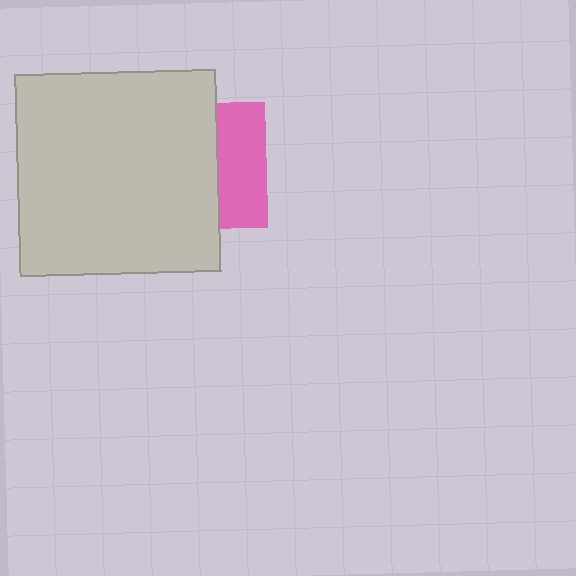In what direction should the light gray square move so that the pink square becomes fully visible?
The light gray square should move left. That is the shortest direction to clear the overlap and leave the pink square fully visible.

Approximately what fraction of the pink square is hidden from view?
Roughly 61% of the pink square is hidden behind the light gray square.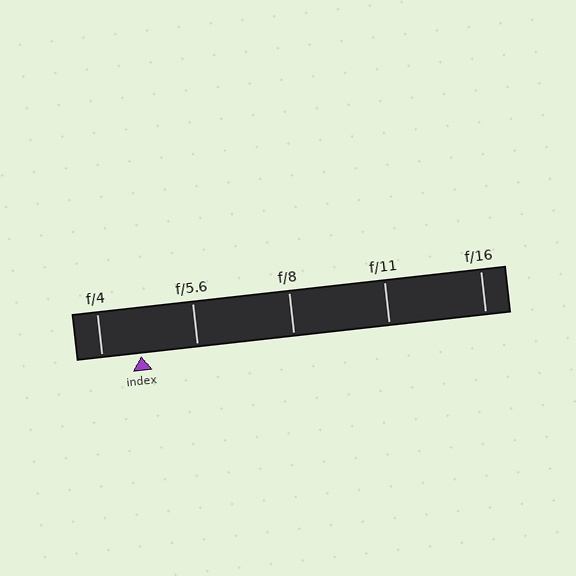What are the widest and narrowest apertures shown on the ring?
The widest aperture shown is f/4 and the narrowest is f/16.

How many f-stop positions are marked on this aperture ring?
There are 5 f-stop positions marked.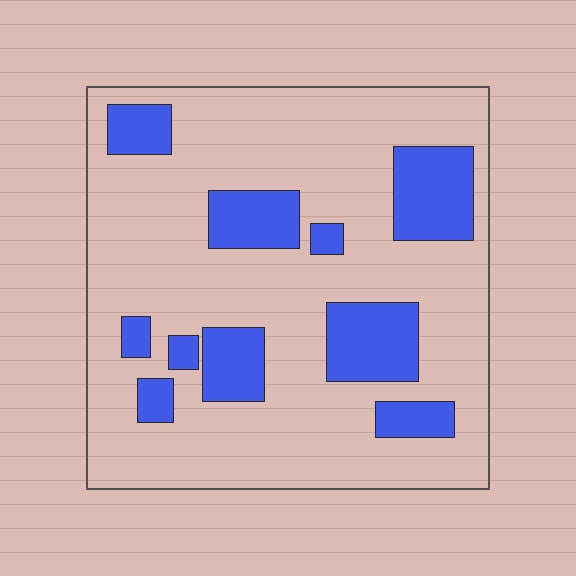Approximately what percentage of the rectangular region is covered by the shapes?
Approximately 20%.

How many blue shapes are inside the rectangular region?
10.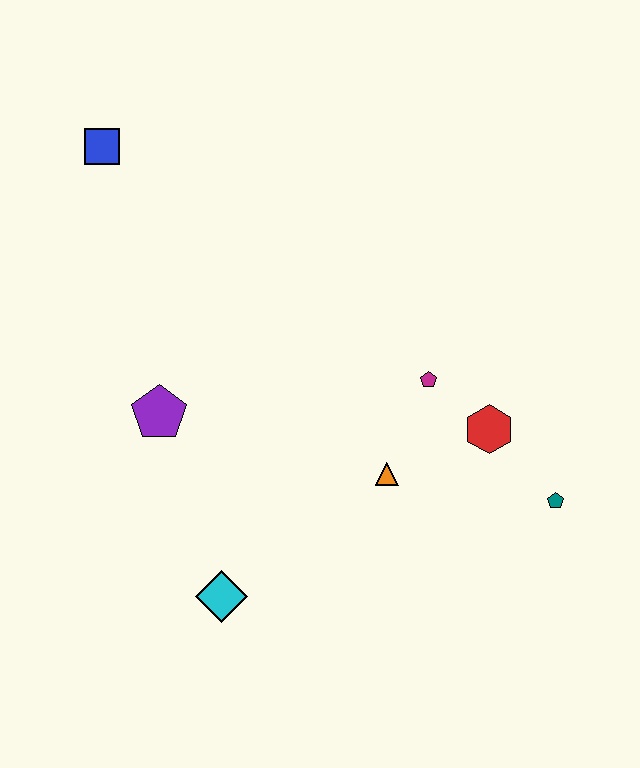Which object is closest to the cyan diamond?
The purple pentagon is closest to the cyan diamond.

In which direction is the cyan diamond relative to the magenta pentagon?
The cyan diamond is below the magenta pentagon.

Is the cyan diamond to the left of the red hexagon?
Yes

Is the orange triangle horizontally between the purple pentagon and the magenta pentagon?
Yes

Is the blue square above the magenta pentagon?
Yes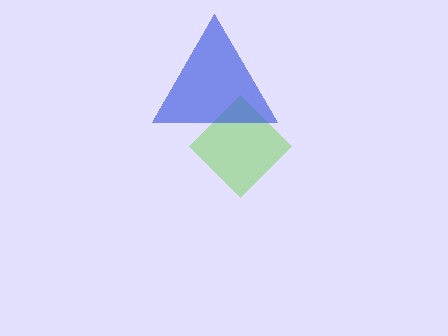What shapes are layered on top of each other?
The layered shapes are: a lime diamond, a blue triangle.